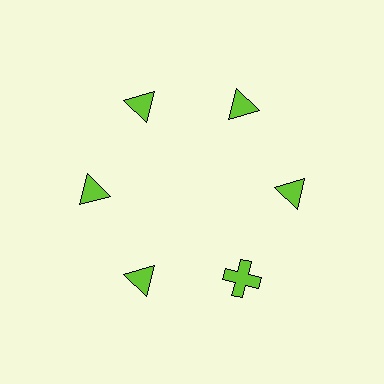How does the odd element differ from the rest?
It has a different shape: cross instead of triangle.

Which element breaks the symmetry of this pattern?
The lime cross at roughly the 5 o'clock position breaks the symmetry. All other shapes are lime triangles.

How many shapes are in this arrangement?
There are 6 shapes arranged in a ring pattern.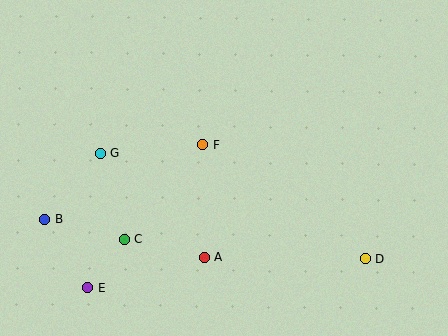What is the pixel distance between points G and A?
The distance between G and A is 147 pixels.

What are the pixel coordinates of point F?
Point F is at (203, 144).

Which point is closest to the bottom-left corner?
Point E is closest to the bottom-left corner.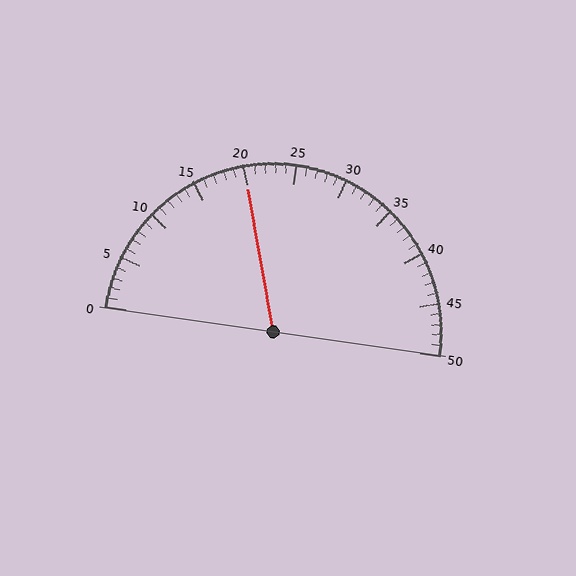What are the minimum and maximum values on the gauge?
The gauge ranges from 0 to 50.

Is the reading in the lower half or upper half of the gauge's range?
The reading is in the lower half of the range (0 to 50).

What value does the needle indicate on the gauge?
The needle indicates approximately 20.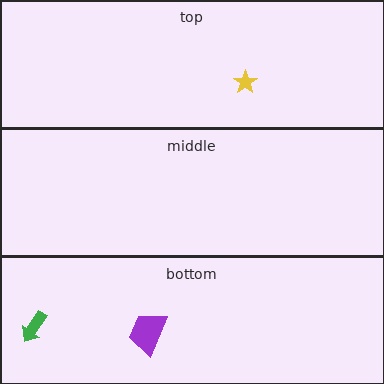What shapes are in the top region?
The yellow star.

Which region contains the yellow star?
The top region.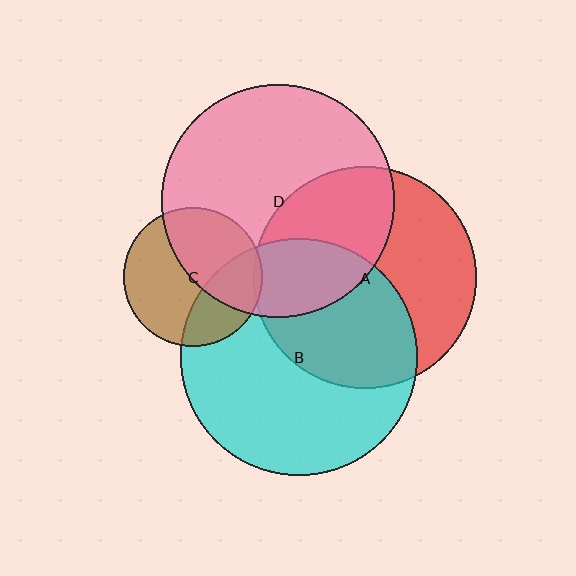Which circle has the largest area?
Circle B (cyan).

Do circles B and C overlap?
Yes.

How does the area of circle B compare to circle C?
Approximately 2.9 times.